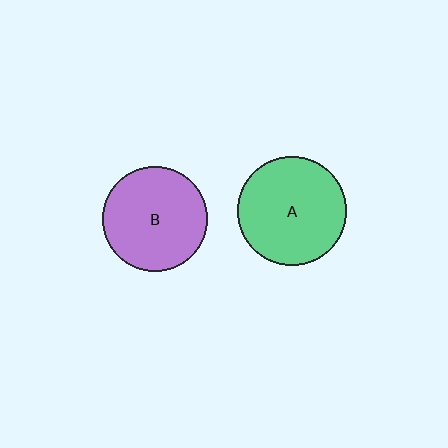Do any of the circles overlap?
No, none of the circles overlap.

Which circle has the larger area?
Circle A (green).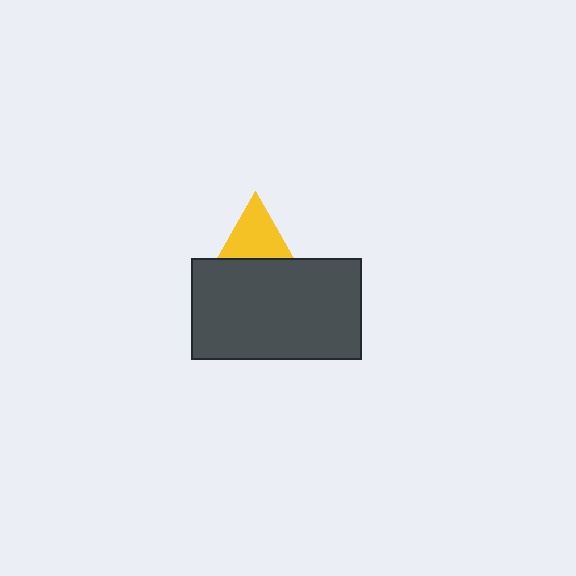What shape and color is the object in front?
The object in front is a dark gray rectangle.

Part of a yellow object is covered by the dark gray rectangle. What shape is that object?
It is a triangle.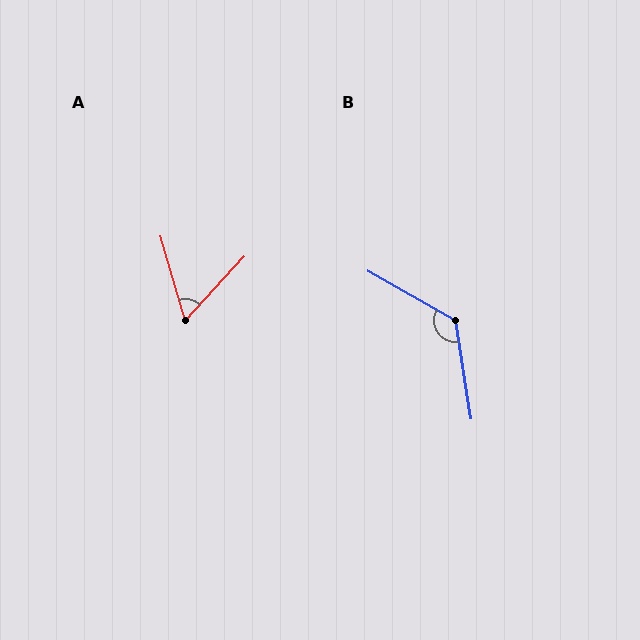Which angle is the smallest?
A, at approximately 59 degrees.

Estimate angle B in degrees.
Approximately 128 degrees.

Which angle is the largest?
B, at approximately 128 degrees.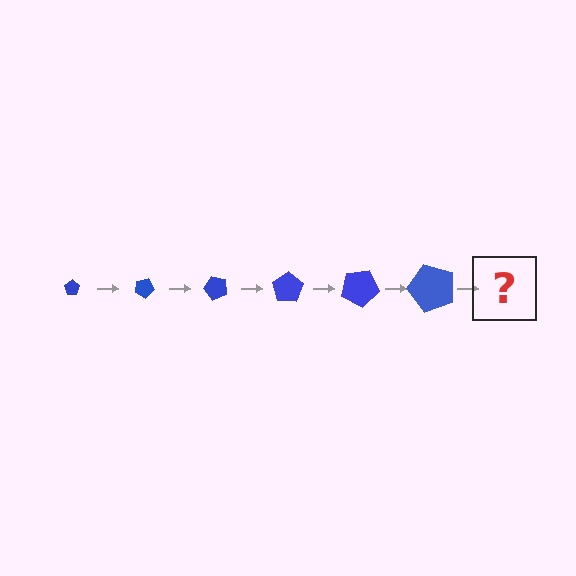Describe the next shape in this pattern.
It should be a pentagon, larger than the previous one and rotated 150 degrees from the start.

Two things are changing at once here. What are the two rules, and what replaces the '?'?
The two rules are that the pentagon grows larger each step and it rotates 25 degrees each step. The '?' should be a pentagon, larger than the previous one and rotated 150 degrees from the start.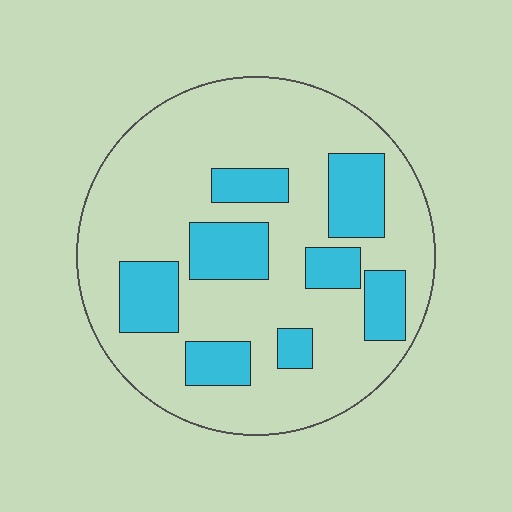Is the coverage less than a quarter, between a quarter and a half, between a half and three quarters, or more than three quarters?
Between a quarter and a half.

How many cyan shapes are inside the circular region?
8.